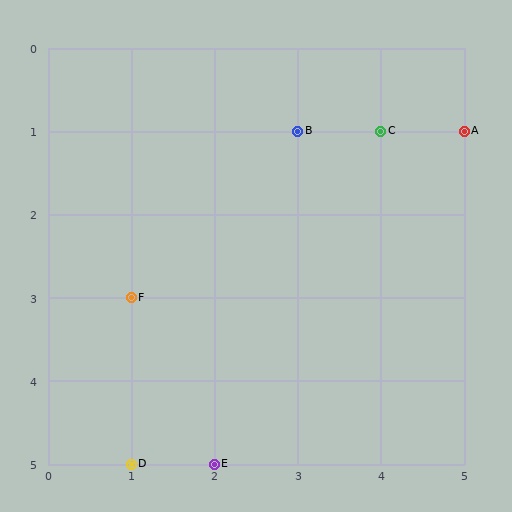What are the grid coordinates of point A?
Point A is at grid coordinates (5, 1).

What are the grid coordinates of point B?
Point B is at grid coordinates (3, 1).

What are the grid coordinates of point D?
Point D is at grid coordinates (1, 5).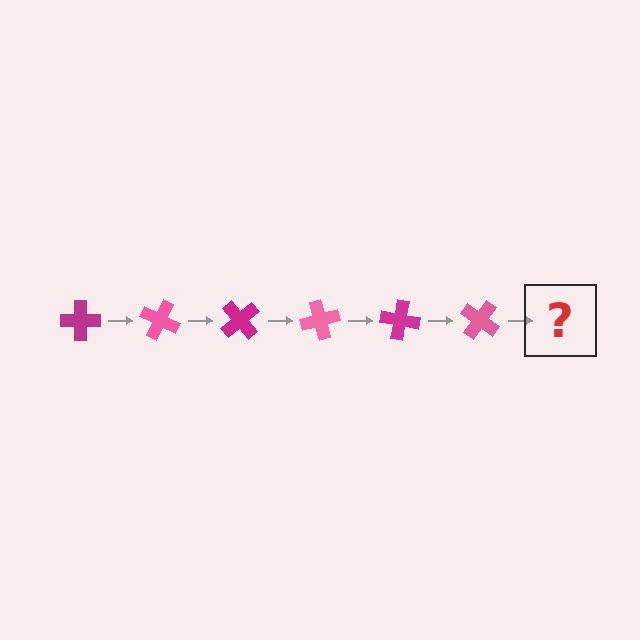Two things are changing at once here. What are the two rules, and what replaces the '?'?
The two rules are that it rotates 25 degrees each step and the color cycles through magenta and pink. The '?' should be a magenta cross, rotated 150 degrees from the start.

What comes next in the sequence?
The next element should be a magenta cross, rotated 150 degrees from the start.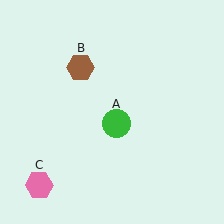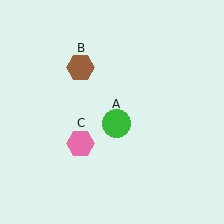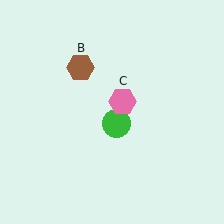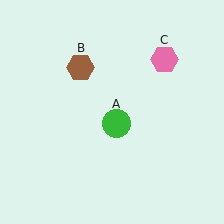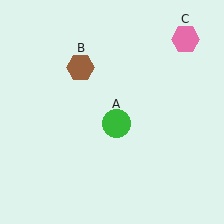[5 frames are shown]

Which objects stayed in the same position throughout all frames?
Green circle (object A) and brown hexagon (object B) remained stationary.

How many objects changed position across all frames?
1 object changed position: pink hexagon (object C).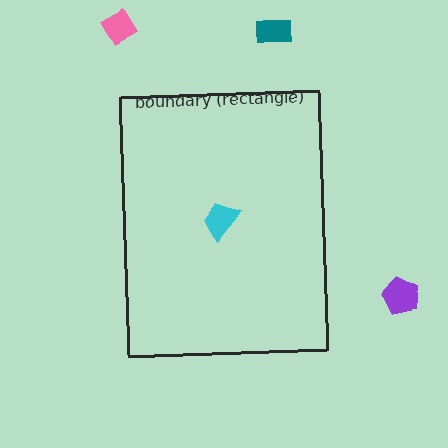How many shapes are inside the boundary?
1 inside, 3 outside.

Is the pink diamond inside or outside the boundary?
Outside.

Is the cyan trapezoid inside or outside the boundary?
Inside.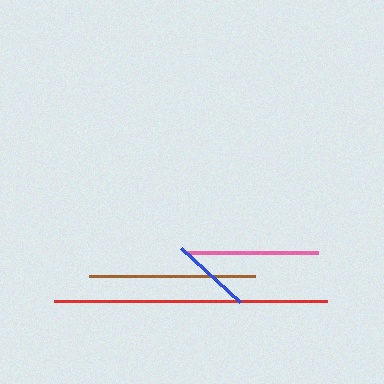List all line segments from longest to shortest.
From longest to shortest: red, brown, pink, blue.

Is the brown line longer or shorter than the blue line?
The brown line is longer than the blue line.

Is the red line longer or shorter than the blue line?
The red line is longer than the blue line.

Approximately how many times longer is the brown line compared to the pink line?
The brown line is approximately 1.3 times the length of the pink line.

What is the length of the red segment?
The red segment is approximately 272 pixels long.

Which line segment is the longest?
The red line is the longest at approximately 272 pixels.